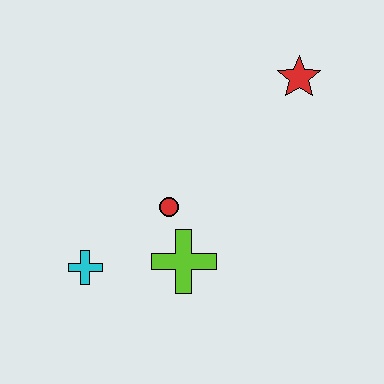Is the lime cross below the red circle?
Yes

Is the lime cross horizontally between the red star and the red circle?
Yes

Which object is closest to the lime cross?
The red circle is closest to the lime cross.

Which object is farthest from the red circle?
The red star is farthest from the red circle.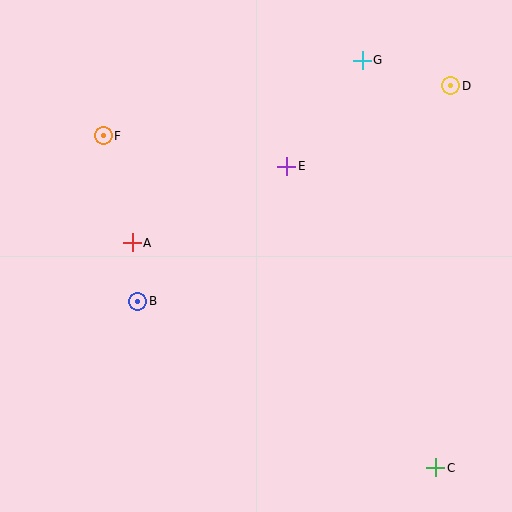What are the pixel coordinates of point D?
Point D is at (451, 86).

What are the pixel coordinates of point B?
Point B is at (138, 301).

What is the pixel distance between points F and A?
The distance between F and A is 111 pixels.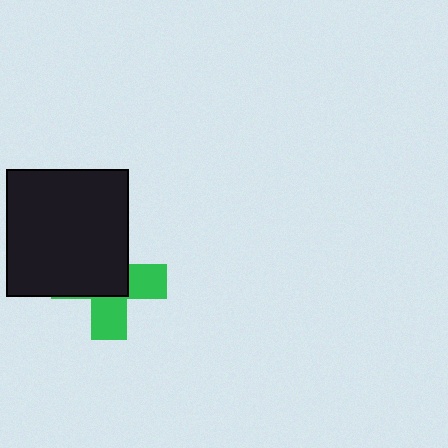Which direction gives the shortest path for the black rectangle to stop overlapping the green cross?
Moving toward the upper-left gives the shortest separation.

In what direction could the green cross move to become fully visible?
The green cross could move toward the lower-right. That would shift it out from behind the black rectangle entirely.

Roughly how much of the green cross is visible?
A small part of it is visible (roughly 42%).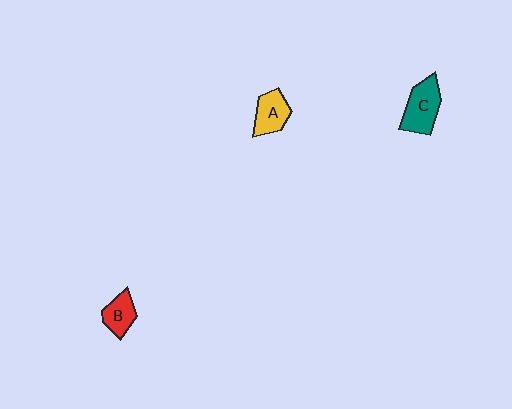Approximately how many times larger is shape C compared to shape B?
Approximately 1.5 times.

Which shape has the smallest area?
Shape B (red).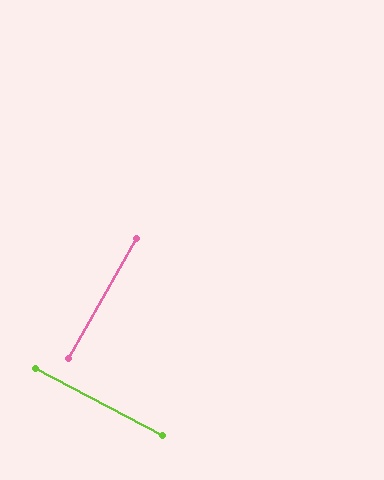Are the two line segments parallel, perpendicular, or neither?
Perpendicular — they meet at approximately 88°.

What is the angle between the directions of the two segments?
Approximately 88 degrees.